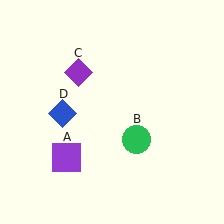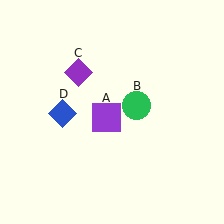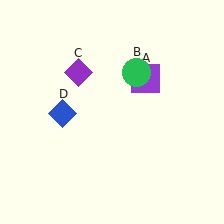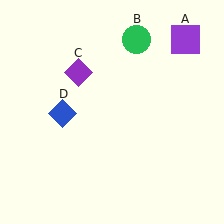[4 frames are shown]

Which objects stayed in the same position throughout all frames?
Purple diamond (object C) and blue diamond (object D) remained stationary.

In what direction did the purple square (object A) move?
The purple square (object A) moved up and to the right.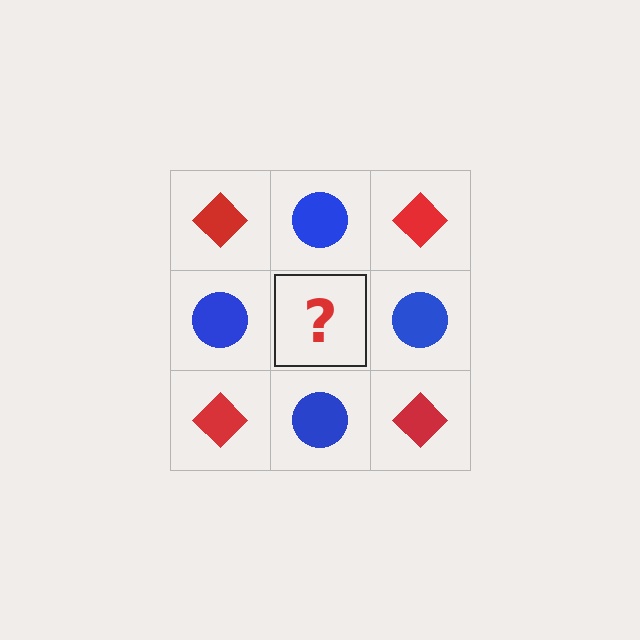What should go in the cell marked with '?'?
The missing cell should contain a red diamond.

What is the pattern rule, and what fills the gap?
The rule is that it alternates red diamond and blue circle in a checkerboard pattern. The gap should be filled with a red diamond.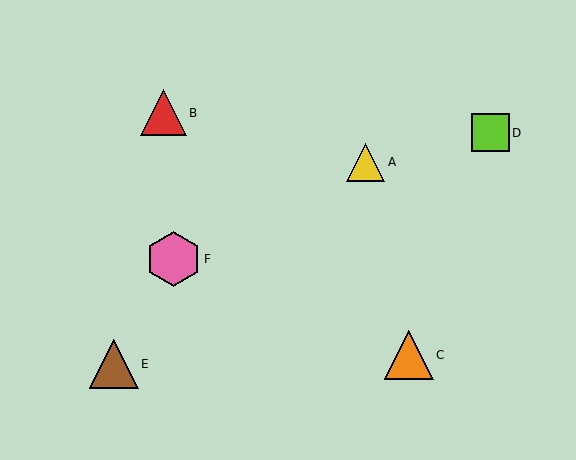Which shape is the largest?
The pink hexagon (labeled F) is the largest.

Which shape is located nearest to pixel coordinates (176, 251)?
The pink hexagon (labeled F) at (173, 259) is nearest to that location.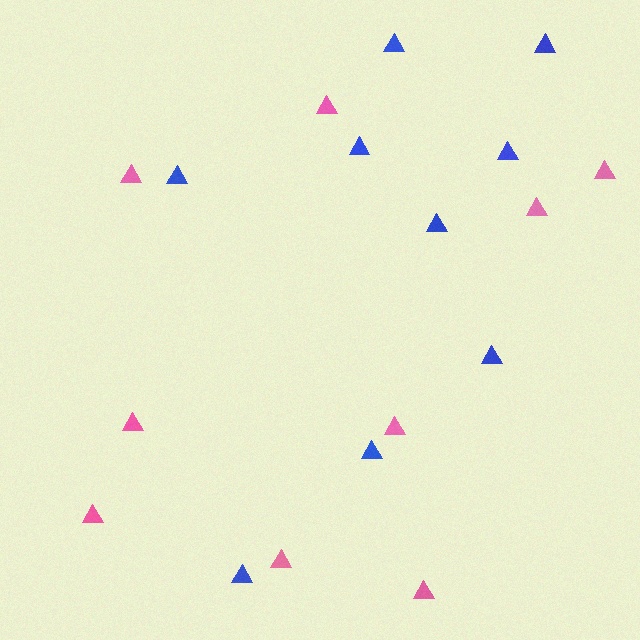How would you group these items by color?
There are 2 groups: one group of blue triangles (9) and one group of pink triangles (9).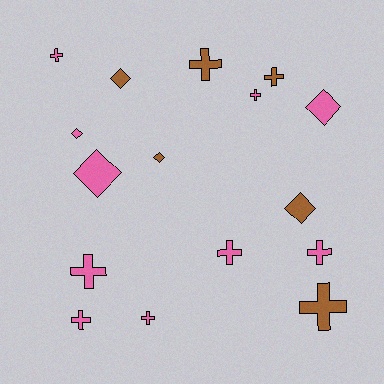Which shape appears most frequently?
Cross, with 10 objects.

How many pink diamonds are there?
There are 3 pink diamonds.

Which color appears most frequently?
Pink, with 10 objects.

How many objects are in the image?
There are 16 objects.